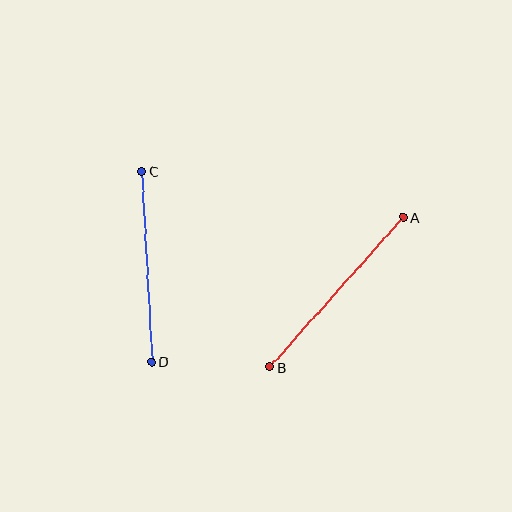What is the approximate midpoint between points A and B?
The midpoint is at approximately (337, 292) pixels.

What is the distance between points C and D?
The distance is approximately 191 pixels.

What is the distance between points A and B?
The distance is approximately 200 pixels.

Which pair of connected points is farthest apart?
Points A and B are farthest apart.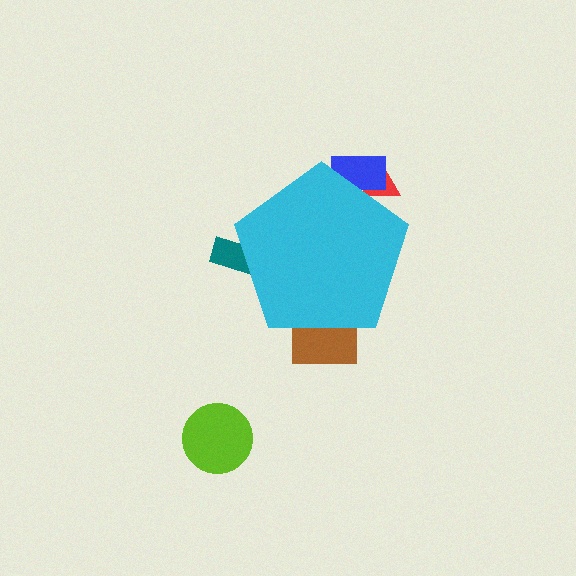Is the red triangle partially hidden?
Yes, the red triangle is partially hidden behind the cyan pentagon.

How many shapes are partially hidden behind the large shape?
4 shapes are partially hidden.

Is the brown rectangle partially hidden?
Yes, the brown rectangle is partially hidden behind the cyan pentagon.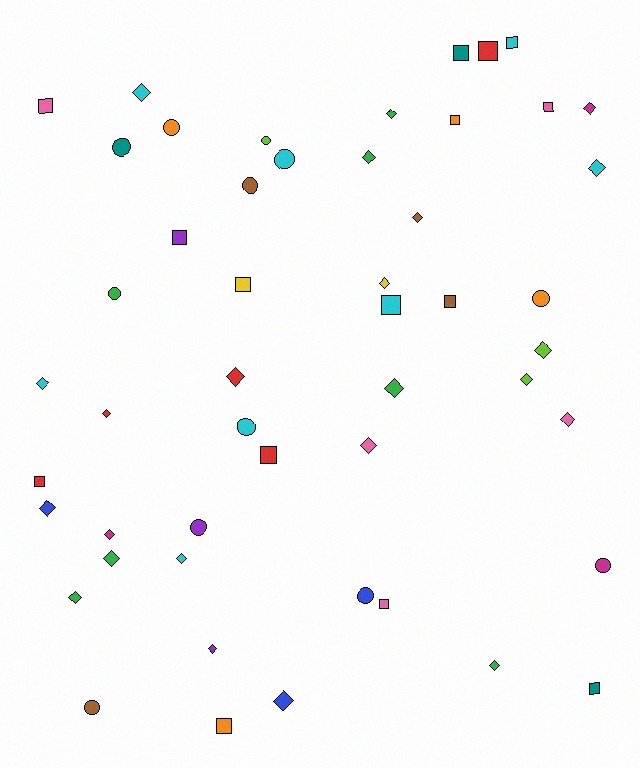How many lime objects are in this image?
There are 3 lime objects.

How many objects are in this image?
There are 50 objects.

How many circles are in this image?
There are 12 circles.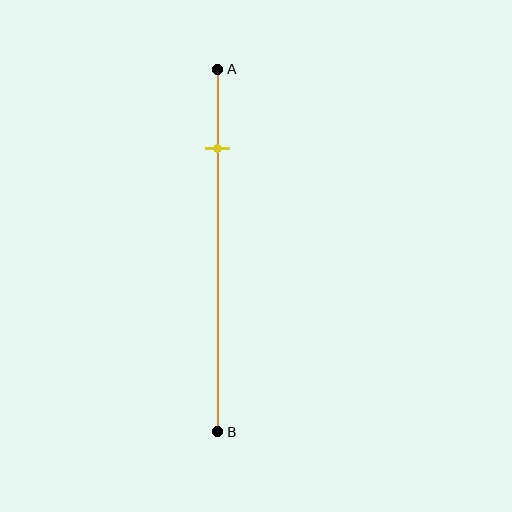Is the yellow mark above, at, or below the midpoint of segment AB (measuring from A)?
The yellow mark is above the midpoint of segment AB.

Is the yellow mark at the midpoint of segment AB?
No, the mark is at about 20% from A, not at the 50% midpoint.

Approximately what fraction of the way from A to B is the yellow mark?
The yellow mark is approximately 20% of the way from A to B.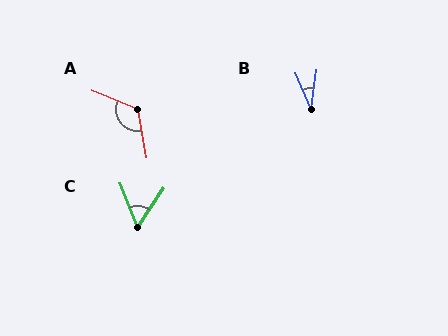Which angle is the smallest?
B, at approximately 30 degrees.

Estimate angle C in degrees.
Approximately 56 degrees.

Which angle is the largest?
A, at approximately 122 degrees.